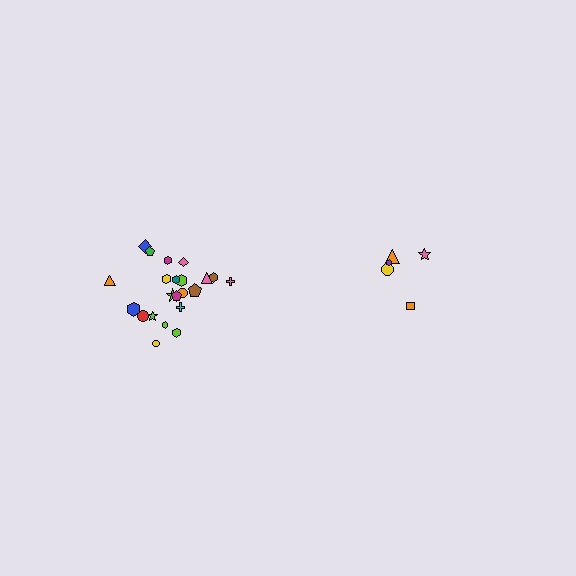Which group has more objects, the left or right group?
The left group.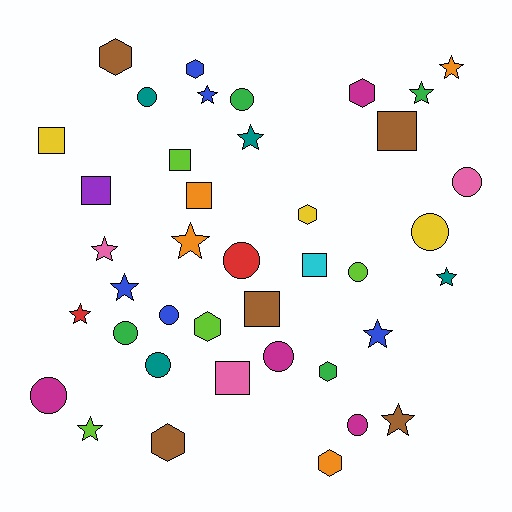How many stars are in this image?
There are 12 stars.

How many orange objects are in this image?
There are 4 orange objects.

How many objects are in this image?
There are 40 objects.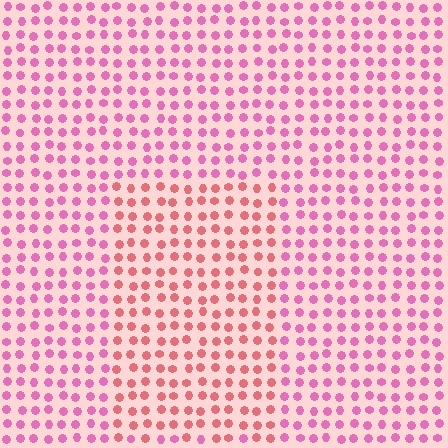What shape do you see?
I see a rectangle.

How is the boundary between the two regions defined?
The boundary is defined purely by a slight shift in hue (about 33 degrees). Spacing, size, and orientation are identical on both sides.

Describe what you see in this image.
The image is filled with small pink elements in a uniform arrangement. A rectangle-shaped region is visible where the elements are tinted to a slightly different hue, forming a subtle color boundary.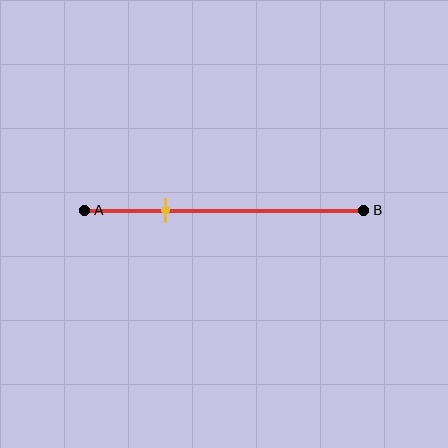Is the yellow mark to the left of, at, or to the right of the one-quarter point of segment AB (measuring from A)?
The yellow mark is to the right of the one-quarter point of segment AB.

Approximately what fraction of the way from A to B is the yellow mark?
The yellow mark is approximately 30% of the way from A to B.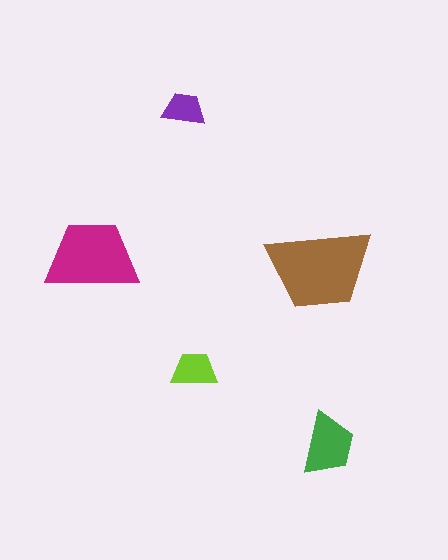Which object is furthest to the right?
The green trapezoid is rightmost.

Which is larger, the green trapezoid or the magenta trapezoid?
The magenta one.